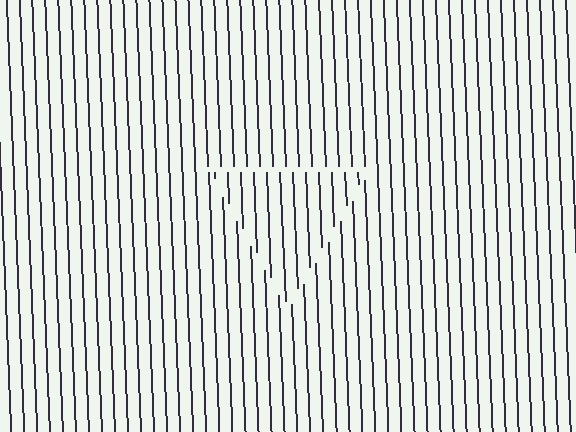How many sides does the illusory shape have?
3 sides — the line-ends trace a triangle.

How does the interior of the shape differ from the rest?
The interior of the shape contains the same grating, shifted by half a period — the contour is defined by the phase discontinuity where line-ends from the inner and outer gratings abut.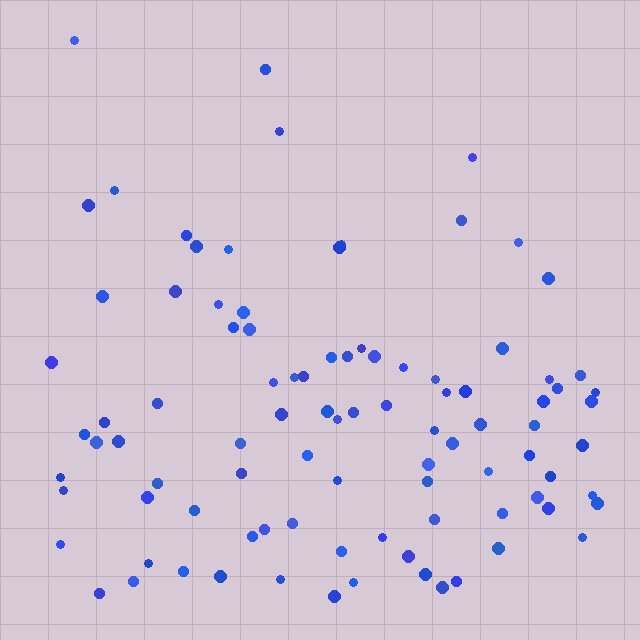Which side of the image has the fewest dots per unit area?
The top.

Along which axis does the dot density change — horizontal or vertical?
Vertical.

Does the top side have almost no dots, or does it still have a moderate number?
Still a moderate number, just noticeably fewer than the bottom.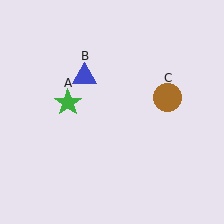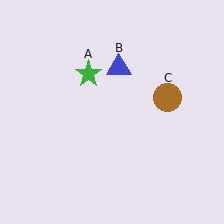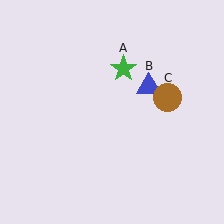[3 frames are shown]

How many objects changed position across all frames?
2 objects changed position: green star (object A), blue triangle (object B).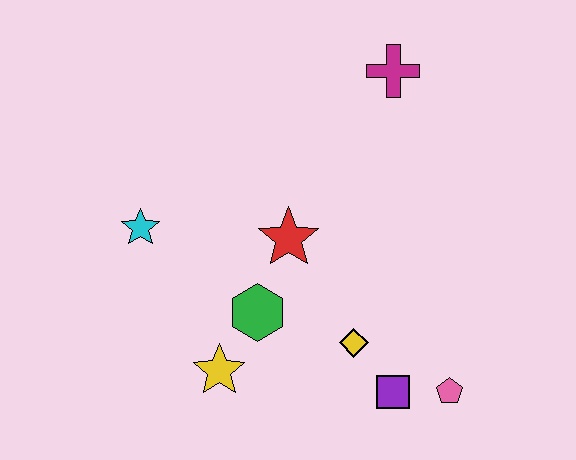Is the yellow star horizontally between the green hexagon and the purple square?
No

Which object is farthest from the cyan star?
The pink pentagon is farthest from the cyan star.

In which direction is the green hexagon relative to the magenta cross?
The green hexagon is below the magenta cross.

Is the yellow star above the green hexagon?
No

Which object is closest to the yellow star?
The green hexagon is closest to the yellow star.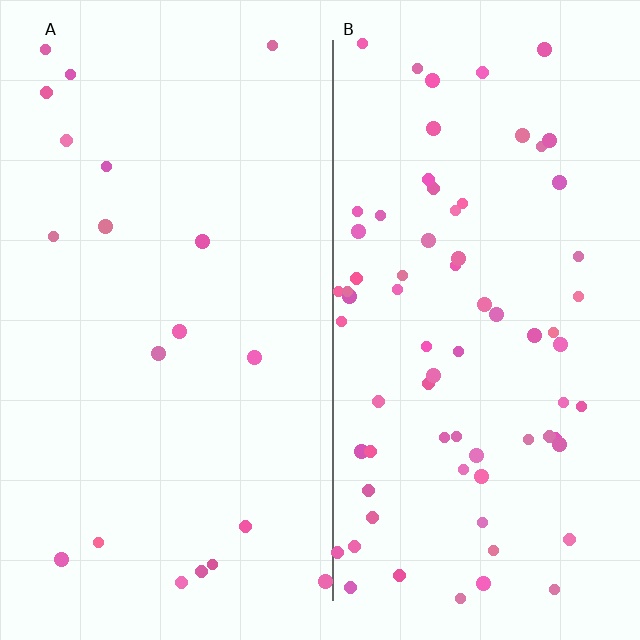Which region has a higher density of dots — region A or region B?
B (the right).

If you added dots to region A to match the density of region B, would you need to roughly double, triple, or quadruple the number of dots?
Approximately quadruple.